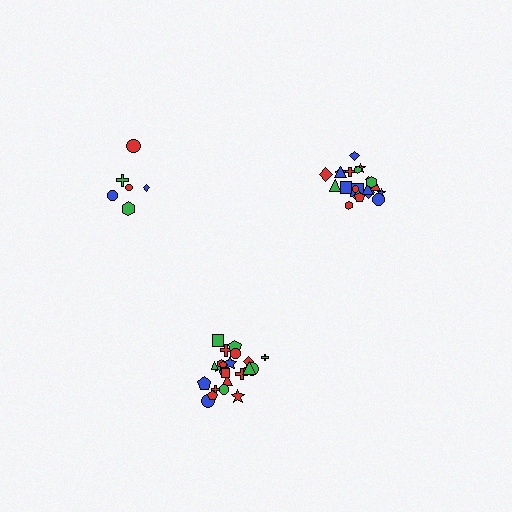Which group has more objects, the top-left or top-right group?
The top-right group.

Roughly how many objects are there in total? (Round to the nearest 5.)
Roughly 55 objects in total.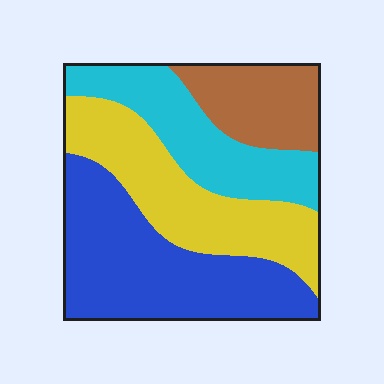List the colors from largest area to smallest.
From largest to smallest: blue, yellow, cyan, brown.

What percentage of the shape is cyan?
Cyan takes up between a sixth and a third of the shape.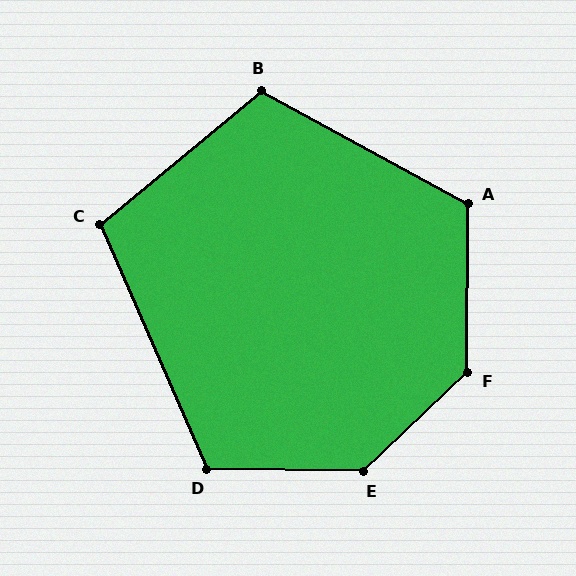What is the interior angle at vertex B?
Approximately 112 degrees (obtuse).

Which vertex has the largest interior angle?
E, at approximately 135 degrees.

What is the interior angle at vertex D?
Approximately 115 degrees (obtuse).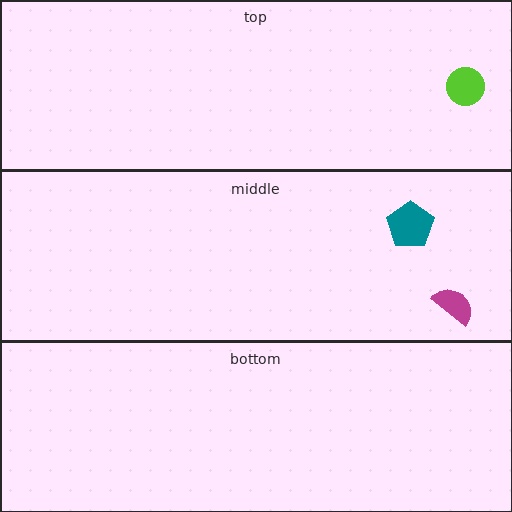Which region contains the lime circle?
The top region.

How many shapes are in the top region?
1.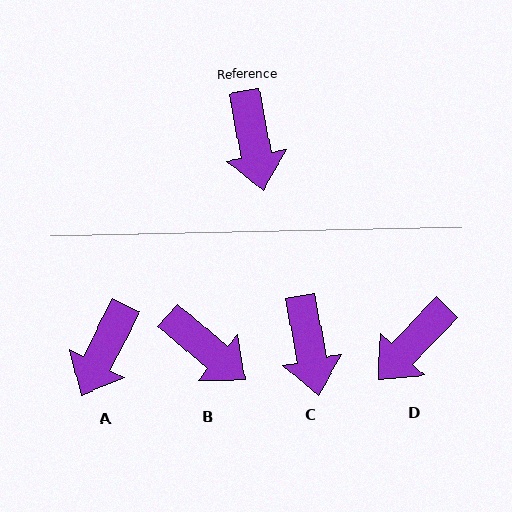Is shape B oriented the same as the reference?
No, it is off by about 39 degrees.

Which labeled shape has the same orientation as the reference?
C.